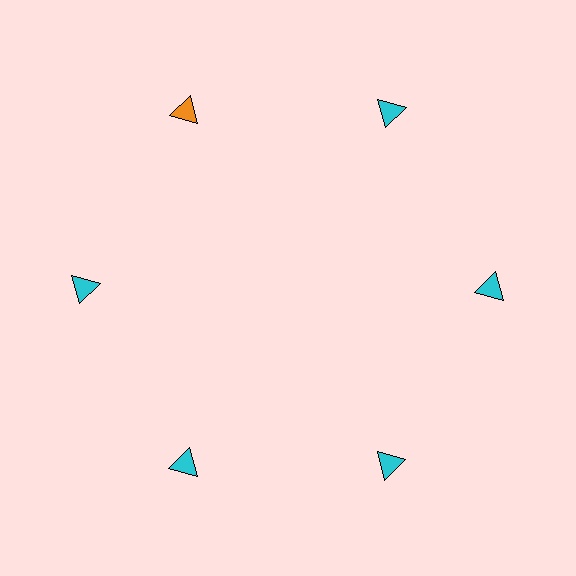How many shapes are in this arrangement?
There are 6 shapes arranged in a ring pattern.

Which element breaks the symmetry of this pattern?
The orange triangle at roughly the 11 o'clock position breaks the symmetry. All other shapes are cyan triangles.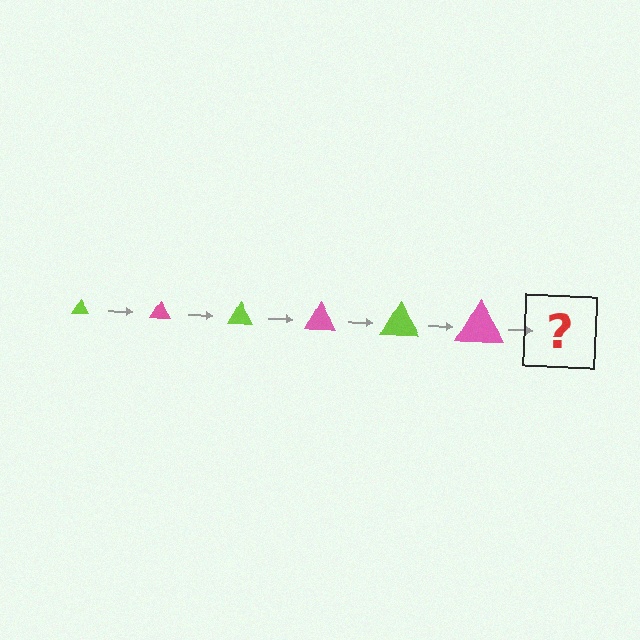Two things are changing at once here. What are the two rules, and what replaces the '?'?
The two rules are that the triangle grows larger each step and the color cycles through lime and pink. The '?' should be a lime triangle, larger than the previous one.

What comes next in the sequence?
The next element should be a lime triangle, larger than the previous one.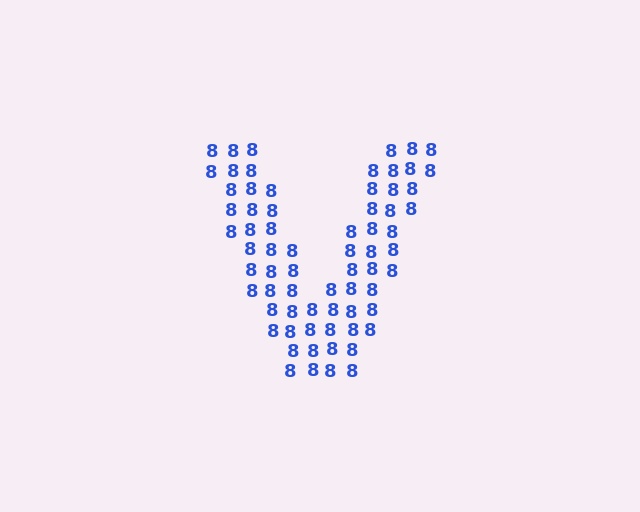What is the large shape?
The large shape is the letter V.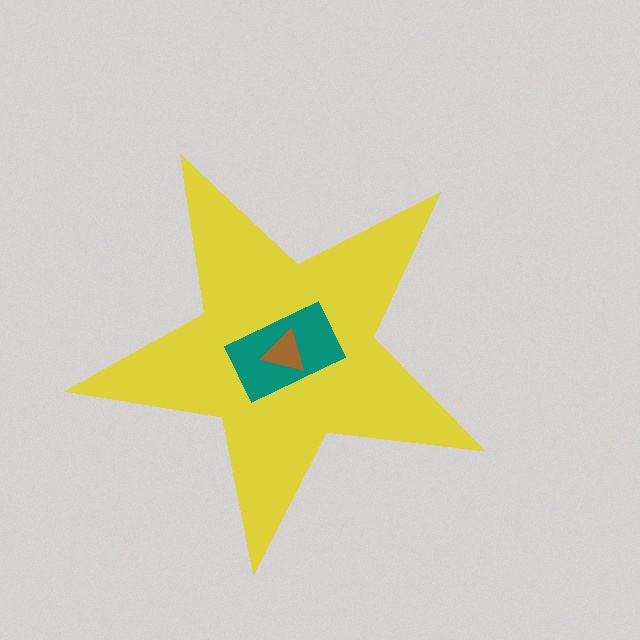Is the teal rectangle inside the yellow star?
Yes.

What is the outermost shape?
The yellow star.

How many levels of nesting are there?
3.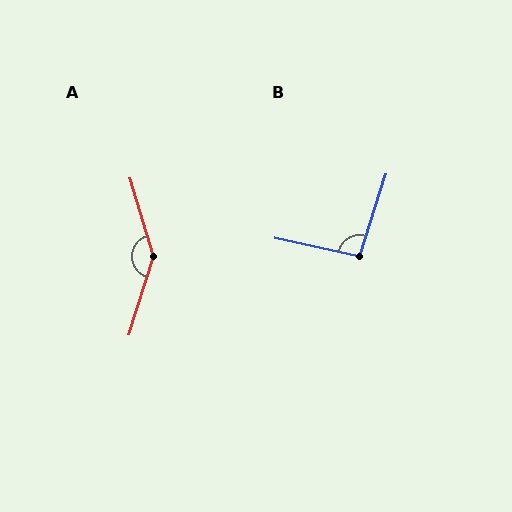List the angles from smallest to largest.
B (96°), A (146°).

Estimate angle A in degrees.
Approximately 146 degrees.